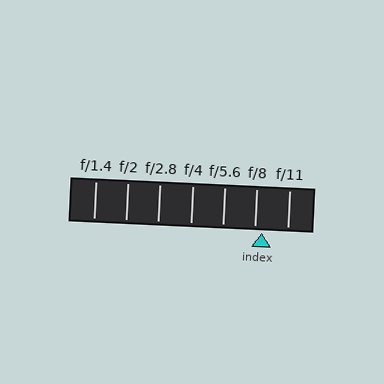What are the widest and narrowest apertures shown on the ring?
The widest aperture shown is f/1.4 and the narrowest is f/11.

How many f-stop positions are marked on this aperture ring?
There are 7 f-stop positions marked.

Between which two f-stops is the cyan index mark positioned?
The index mark is between f/8 and f/11.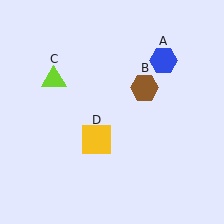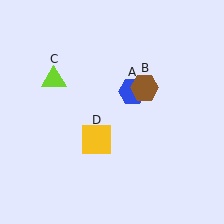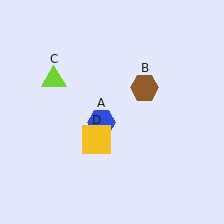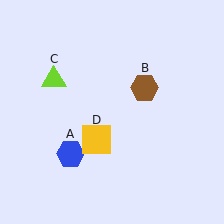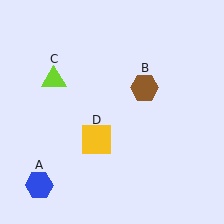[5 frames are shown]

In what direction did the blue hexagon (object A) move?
The blue hexagon (object A) moved down and to the left.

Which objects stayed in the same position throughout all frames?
Brown hexagon (object B) and lime triangle (object C) and yellow square (object D) remained stationary.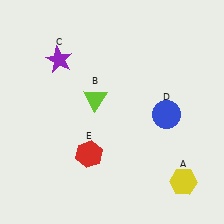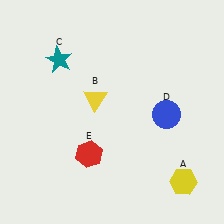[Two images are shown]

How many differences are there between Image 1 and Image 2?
There are 2 differences between the two images.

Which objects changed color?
B changed from lime to yellow. C changed from purple to teal.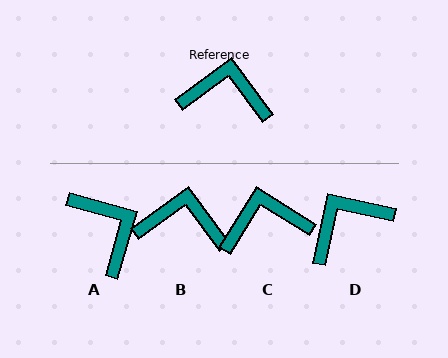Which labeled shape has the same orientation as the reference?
B.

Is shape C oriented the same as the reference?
No, it is off by about 22 degrees.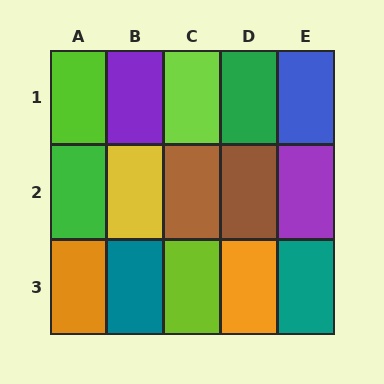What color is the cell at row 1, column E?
Blue.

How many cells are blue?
1 cell is blue.